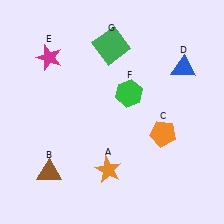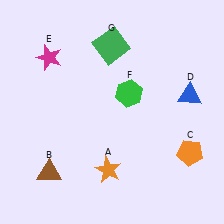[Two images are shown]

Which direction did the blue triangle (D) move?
The blue triangle (D) moved down.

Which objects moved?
The objects that moved are: the orange pentagon (C), the blue triangle (D).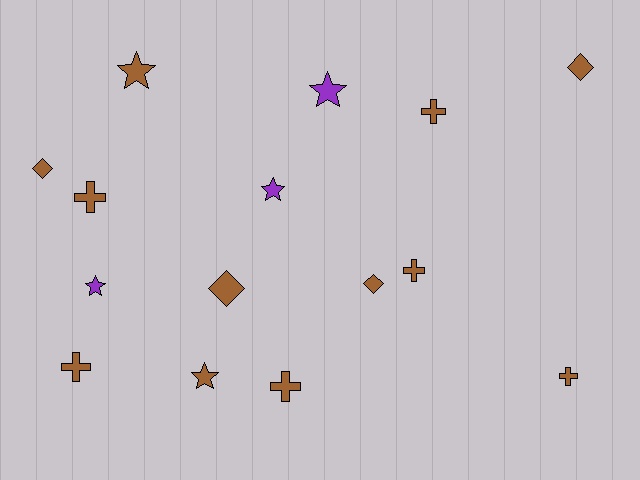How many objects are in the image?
There are 15 objects.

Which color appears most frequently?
Brown, with 12 objects.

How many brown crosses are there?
There are 6 brown crosses.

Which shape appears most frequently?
Cross, with 6 objects.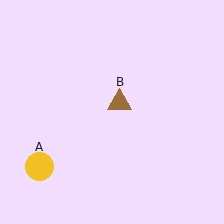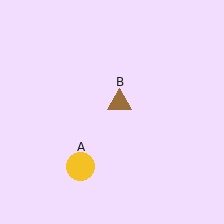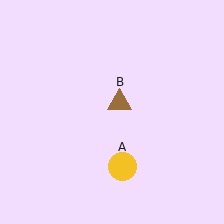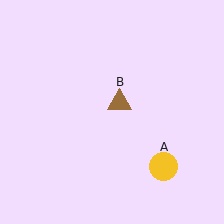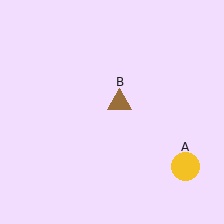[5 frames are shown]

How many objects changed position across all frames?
1 object changed position: yellow circle (object A).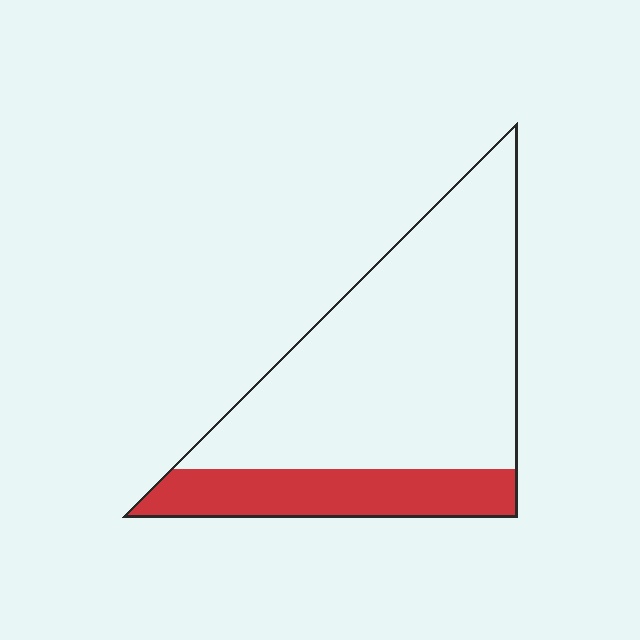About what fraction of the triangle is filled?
About one quarter (1/4).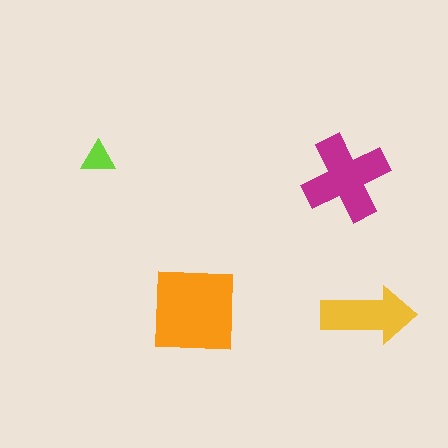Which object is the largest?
The orange square.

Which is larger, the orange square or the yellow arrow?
The orange square.